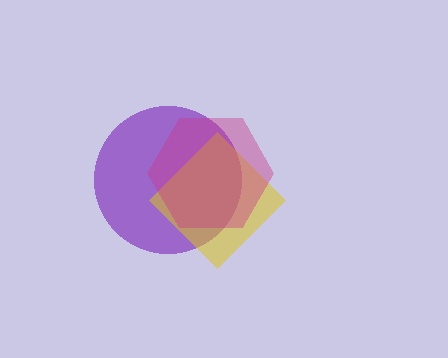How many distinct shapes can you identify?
There are 3 distinct shapes: a purple circle, a yellow diamond, a magenta hexagon.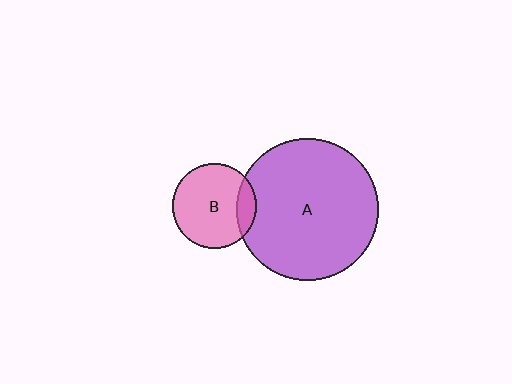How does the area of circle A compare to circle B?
Approximately 2.8 times.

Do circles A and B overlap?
Yes.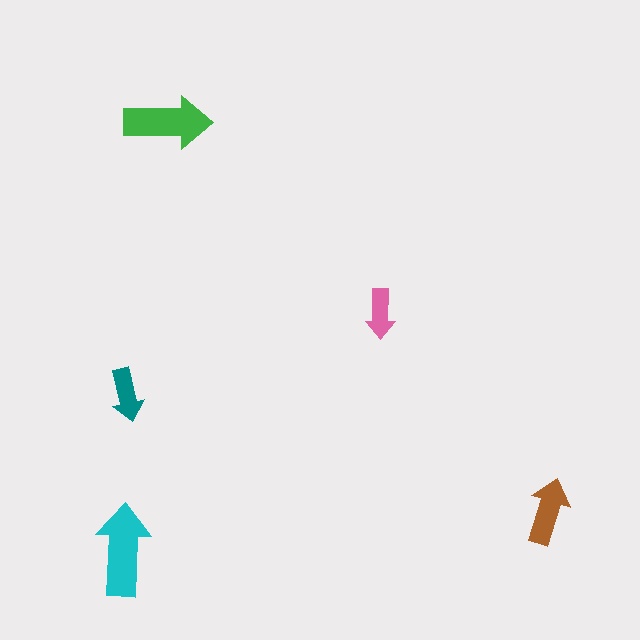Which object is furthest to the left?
The cyan arrow is leftmost.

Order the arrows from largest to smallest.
the cyan one, the green one, the brown one, the teal one, the pink one.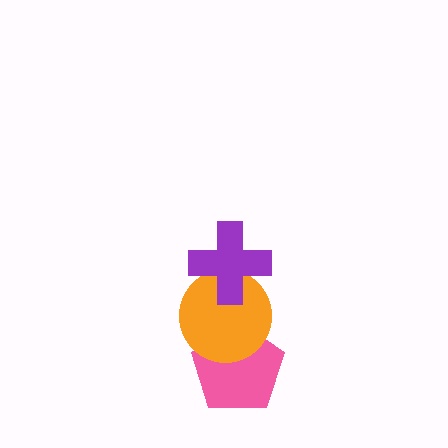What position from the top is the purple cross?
The purple cross is 1st from the top.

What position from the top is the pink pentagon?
The pink pentagon is 3rd from the top.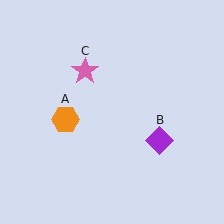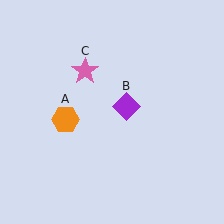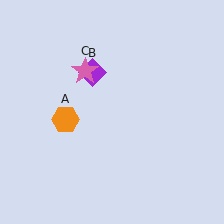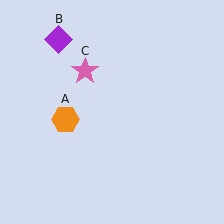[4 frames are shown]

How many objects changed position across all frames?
1 object changed position: purple diamond (object B).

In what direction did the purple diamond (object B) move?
The purple diamond (object B) moved up and to the left.